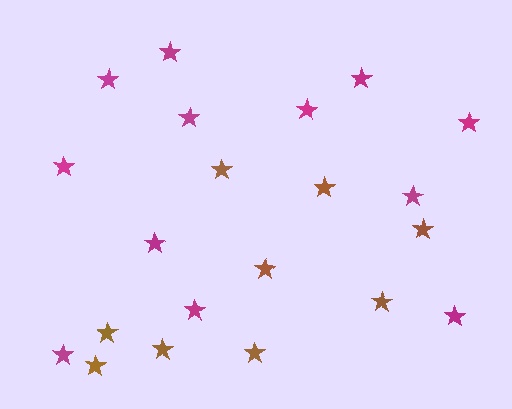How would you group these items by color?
There are 2 groups: one group of magenta stars (12) and one group of brown stars (9).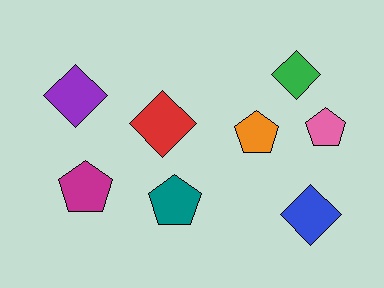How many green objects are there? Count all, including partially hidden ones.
There is 1 green object.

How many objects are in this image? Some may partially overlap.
There are 8 objects.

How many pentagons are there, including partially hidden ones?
There are 4 pentagons.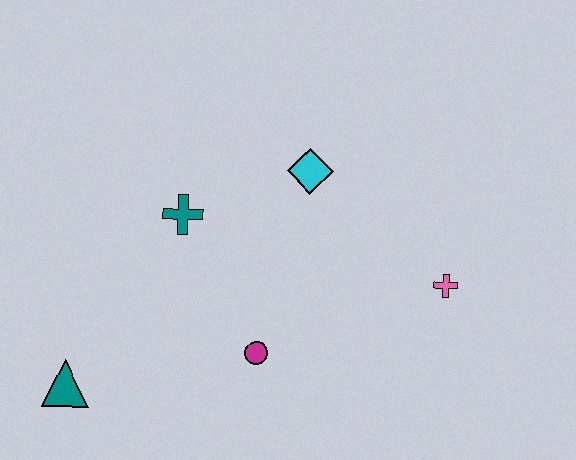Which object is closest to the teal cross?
The cyan diamond is closest to the teal cross.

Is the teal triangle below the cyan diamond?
Yes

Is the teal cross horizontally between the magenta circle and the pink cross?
No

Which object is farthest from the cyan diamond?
The teal triangle is farthest from the cyan diamond.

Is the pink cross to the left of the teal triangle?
No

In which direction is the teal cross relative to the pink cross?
The teal cross is to the left of the pink cross.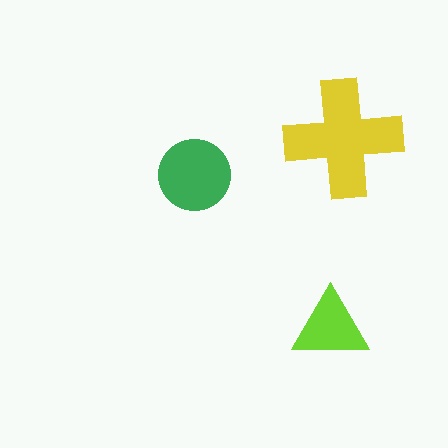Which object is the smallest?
The lime triangle.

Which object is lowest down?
The lime triangle is bottommost.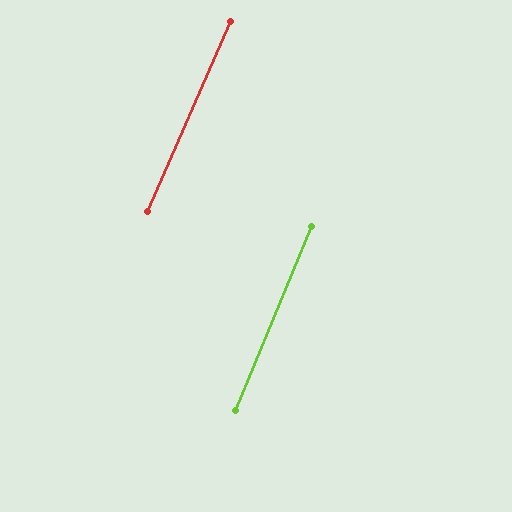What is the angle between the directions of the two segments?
Approximately 1 degree.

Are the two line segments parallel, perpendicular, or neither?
Parallel — their directions differ by only 1.3°.